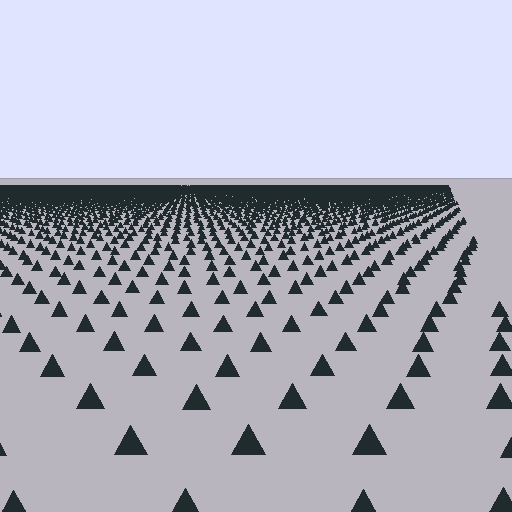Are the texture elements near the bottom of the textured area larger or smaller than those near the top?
Larger. Near the bottom, elements are closer to the viewer and appear at a bigger on-screen size.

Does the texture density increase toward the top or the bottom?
Density increases toward the top.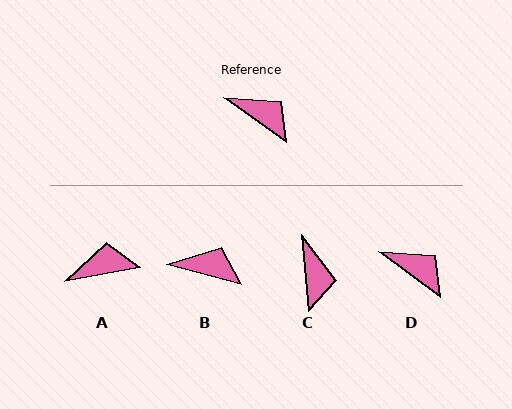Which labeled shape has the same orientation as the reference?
D.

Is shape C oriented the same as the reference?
No, it is off by about 48 degrees.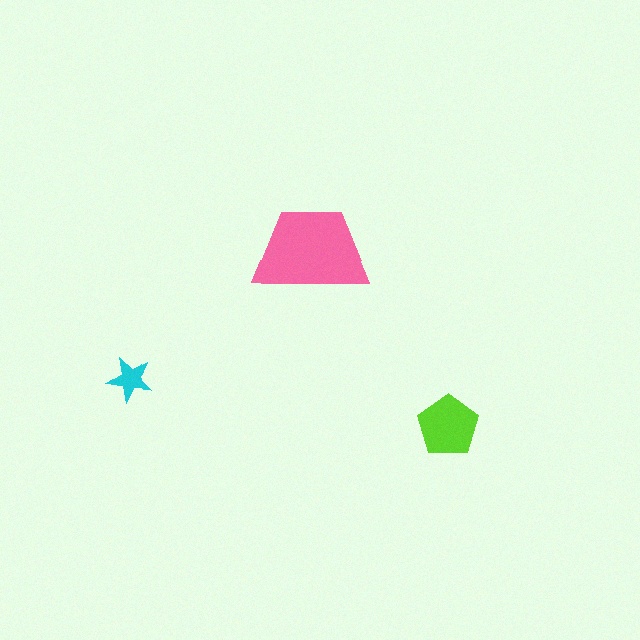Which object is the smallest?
The cyan star.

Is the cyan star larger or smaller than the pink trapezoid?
Smaller.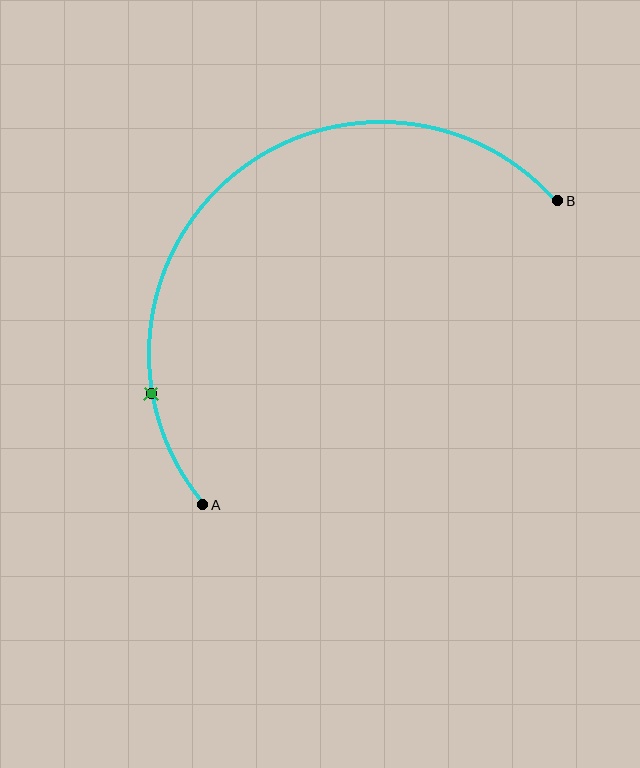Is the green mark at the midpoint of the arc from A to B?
No. The green mark lies on the arc but is closer to endpoint A. The arc midpoint would be at the point on the curve equidistant along the arc from both A and B.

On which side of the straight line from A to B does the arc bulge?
The arc bulges above and to the left of the straight line connecting A and B.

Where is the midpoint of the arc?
The arc midpoint is the point on the curve farthest from the straight line joining A and B. It sits above and to the left of that line.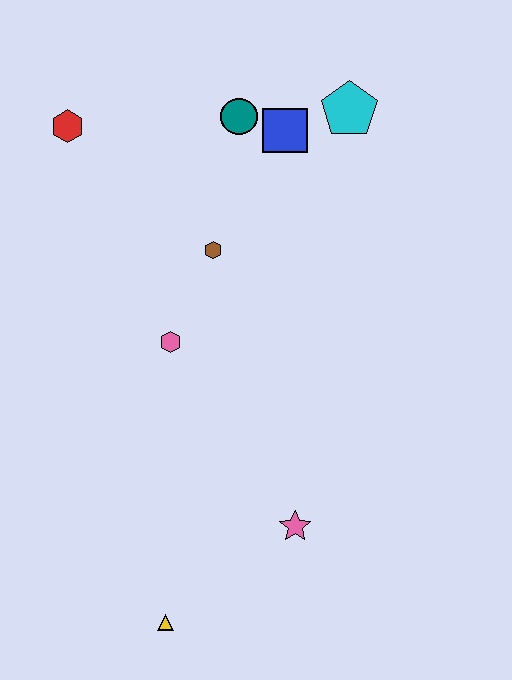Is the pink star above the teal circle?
No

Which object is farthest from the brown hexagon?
The yellow triangle is farthest from the brown hexagon.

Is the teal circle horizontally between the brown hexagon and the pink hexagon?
No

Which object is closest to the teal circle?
The blue square is closest to the teal circle.